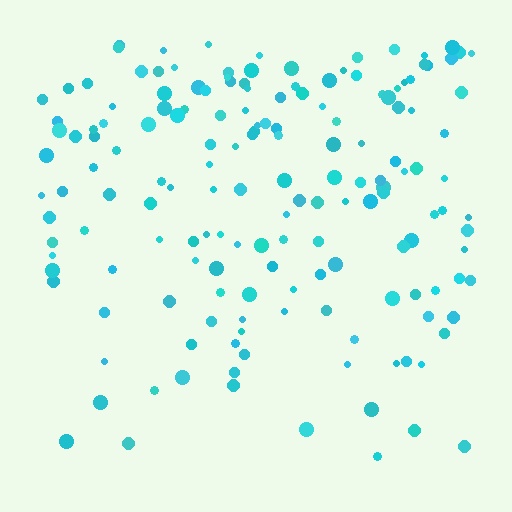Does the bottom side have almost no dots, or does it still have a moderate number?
Still a moderate number, just noticeably fewer than the top.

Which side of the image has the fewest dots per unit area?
The bottom.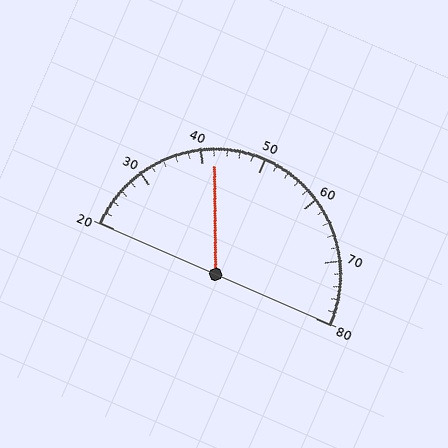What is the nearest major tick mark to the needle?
The nearest major tick mark is 40.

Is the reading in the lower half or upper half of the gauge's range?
The reading is in the lower half of the range (20 to 80).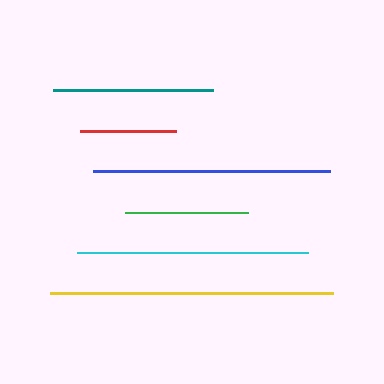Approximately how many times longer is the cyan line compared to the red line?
The cyan line is approximately 2.4 times the length of the red line.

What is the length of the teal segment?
The teal segment is approximately 160 pixels long.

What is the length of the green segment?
The green segment is approximately 123 pixels long.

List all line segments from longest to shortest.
From longest to shortest: yellow, blue, cyan, teal, green, red.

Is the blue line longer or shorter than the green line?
The blue line is longer than the green line.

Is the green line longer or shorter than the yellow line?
The yellow line is longer than the green line.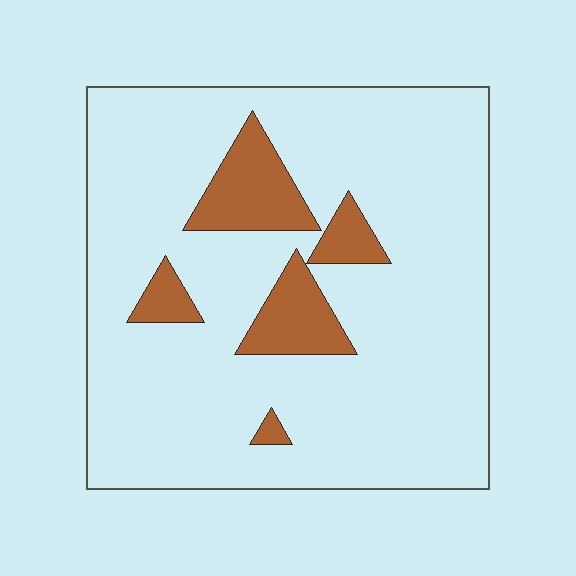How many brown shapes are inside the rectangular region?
5.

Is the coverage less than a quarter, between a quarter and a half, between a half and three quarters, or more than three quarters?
Less than a quarter.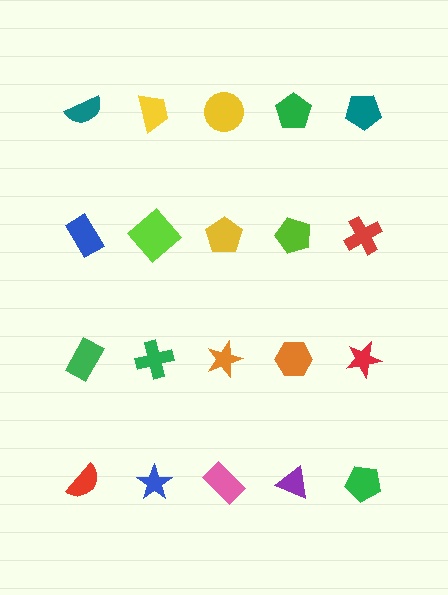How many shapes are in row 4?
5 shapes.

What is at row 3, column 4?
An orange hexagon.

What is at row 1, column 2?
A yellow trapezoid.